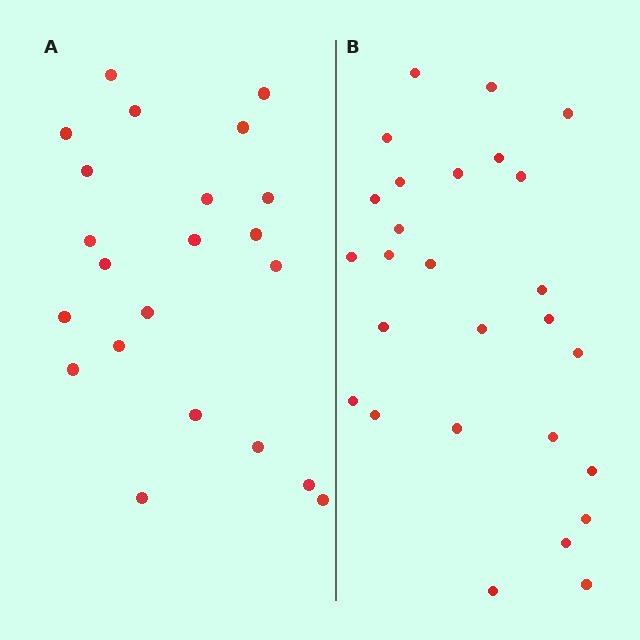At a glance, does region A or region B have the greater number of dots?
Region B (the right region) has more dots.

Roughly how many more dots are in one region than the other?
Region B has about 5 more dots than region A.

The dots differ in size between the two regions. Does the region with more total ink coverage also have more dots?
No. Region A has more total ink coverage because its dots are larger, but region B actually contains more individual dots. Total area can be misleading — the number of items is what matters here.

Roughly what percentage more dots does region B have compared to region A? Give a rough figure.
About 25% more.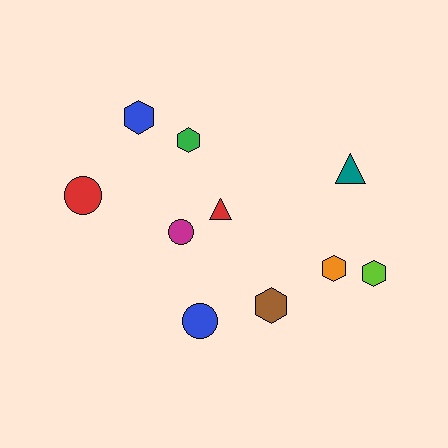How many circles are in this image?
There are 3 circles.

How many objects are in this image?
There are 10 objects.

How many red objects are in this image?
There are 2 red objects.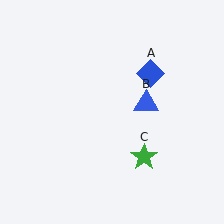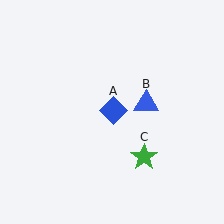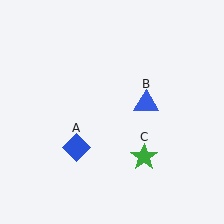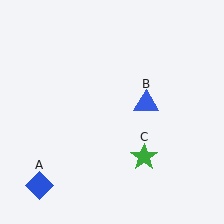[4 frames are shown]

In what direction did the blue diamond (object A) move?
The blue diamond (object A) moved down and to the left.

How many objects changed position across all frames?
1 object changed position: blue diamond (object A).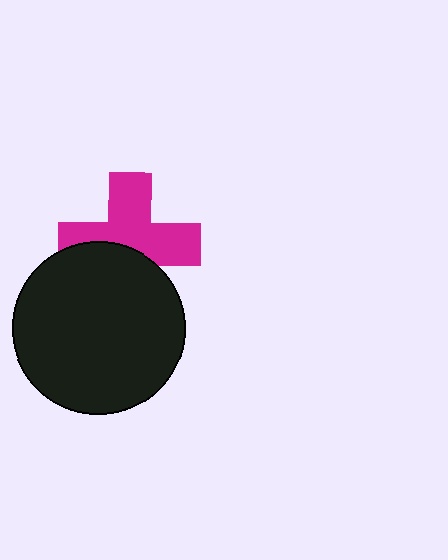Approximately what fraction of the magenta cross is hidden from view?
Roughly 38% of the magenta cross is hidden behind the black circle.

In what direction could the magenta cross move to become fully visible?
The magenta cross could move up. That would shift it out from behind the black circle entirely.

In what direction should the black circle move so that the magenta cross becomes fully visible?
The black circle should move down. That is the shortest direction to clear the overlap and leave the magenta cross fully visible.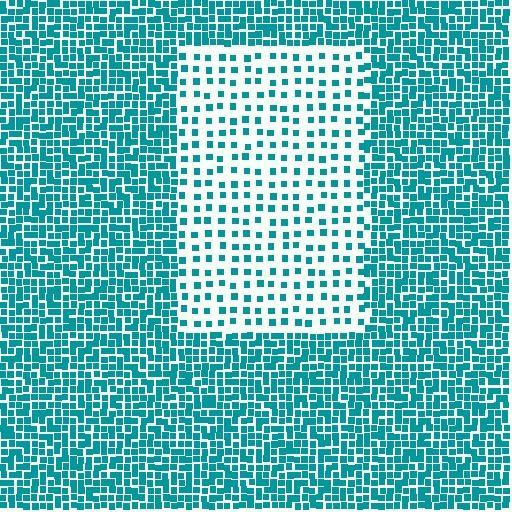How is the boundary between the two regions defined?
The boundary is defined by a change in element density (approximately 2.7x ratio). All elements are the same color, size, and shape.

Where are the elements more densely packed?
The elements are more densely packed outside the rectangle boundary.